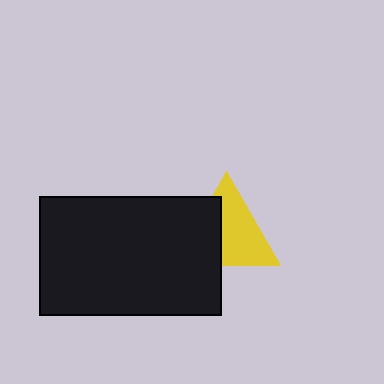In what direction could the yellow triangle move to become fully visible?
The yellow triangle could move right. That would shift it out from behind the black rectangle entirely.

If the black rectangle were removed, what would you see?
You would see the complete yellow triangle.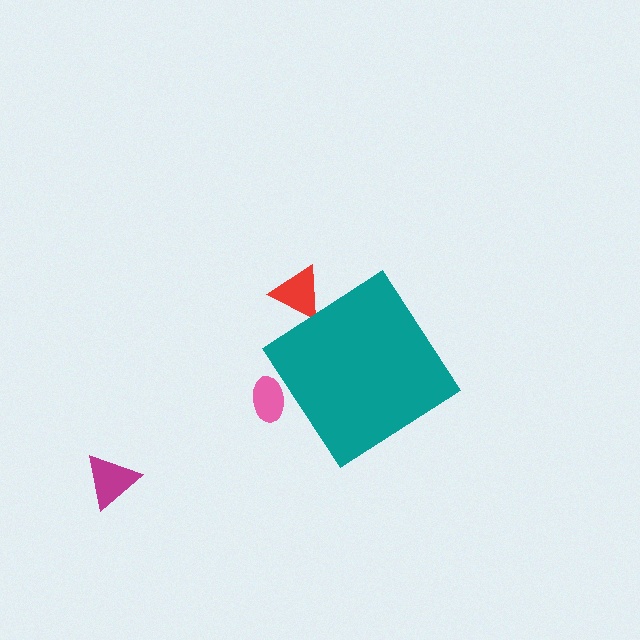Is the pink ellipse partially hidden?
Yes, the pink ellipse is partially hidden behind the teal diamond.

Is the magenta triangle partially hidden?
No, the magenta triangle is fully visible.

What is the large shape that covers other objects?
A teal diamond.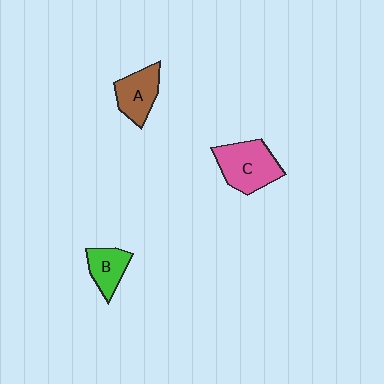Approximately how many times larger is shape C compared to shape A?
Approximately 1.4 times.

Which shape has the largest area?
Shape C (pink).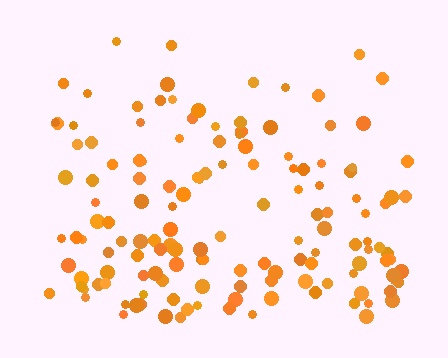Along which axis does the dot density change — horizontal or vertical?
Vertical.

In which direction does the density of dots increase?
From top to bottom, with the bottom side densest.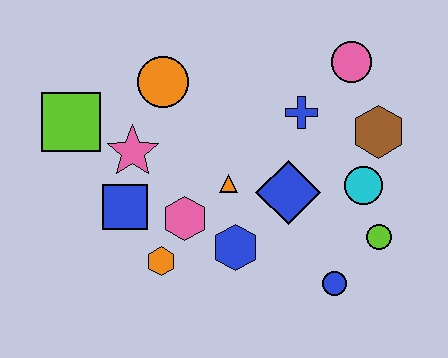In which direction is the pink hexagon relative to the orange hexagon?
The pink hexagon is above the orange hexagon.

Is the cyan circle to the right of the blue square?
Yes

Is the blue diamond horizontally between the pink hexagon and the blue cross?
Yes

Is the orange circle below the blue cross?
No